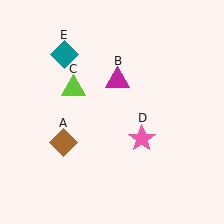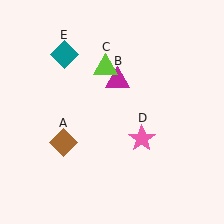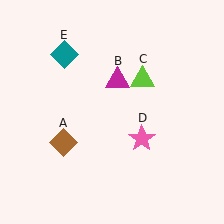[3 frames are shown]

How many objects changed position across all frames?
1 object changed position: lime triangle (object C).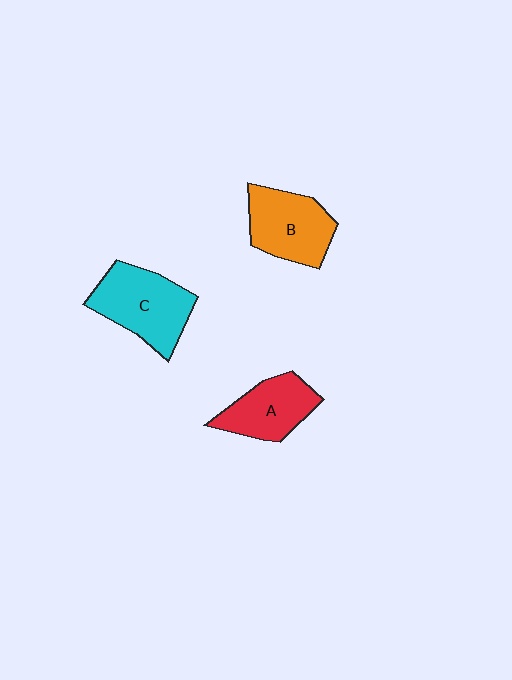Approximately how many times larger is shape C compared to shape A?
Approximately 1.3 times.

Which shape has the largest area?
Shape C (cyan).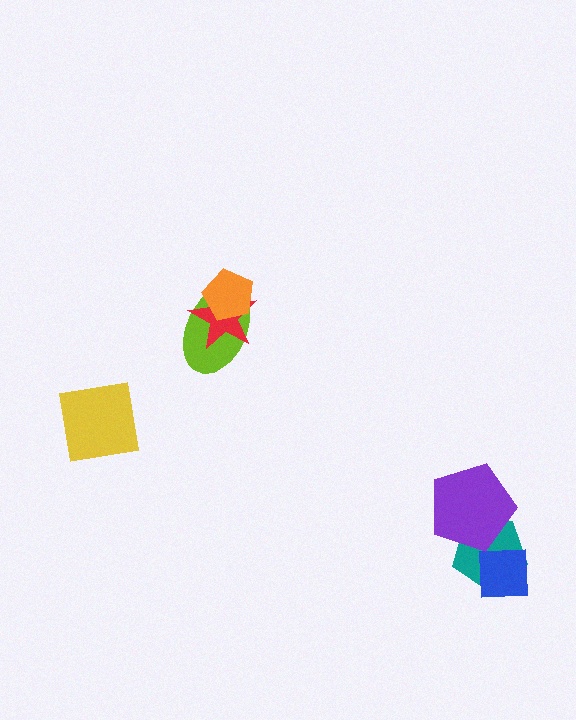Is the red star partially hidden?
Yes, it is partially covered by another shape.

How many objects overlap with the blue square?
1 object overlaps with the blue square.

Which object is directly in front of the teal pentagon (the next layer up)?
The blue square is directly in front of the teal pentagon.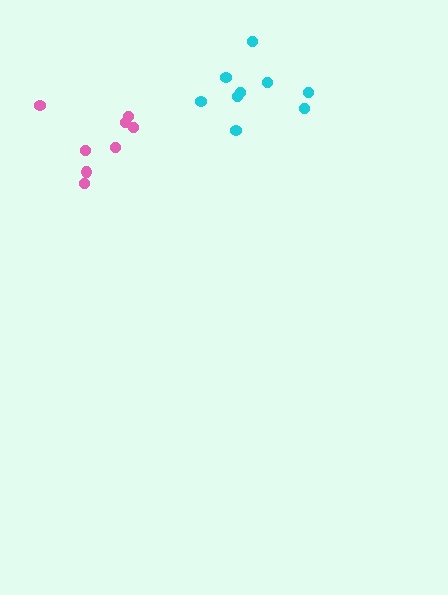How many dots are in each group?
Group 1: 8 dots, Group 2: 9 dots (17 total).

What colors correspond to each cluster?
The clusters are colored: pink, cyan.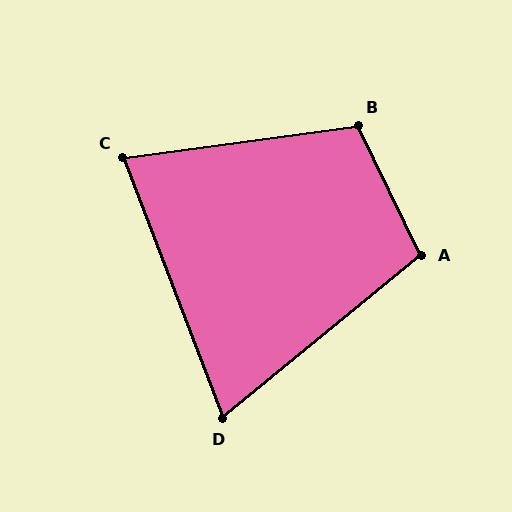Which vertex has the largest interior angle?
B, at approximately 108 degrees.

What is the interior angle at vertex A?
Approximately 103 degrees (obtuse).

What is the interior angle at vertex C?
Approximately 77 degrees (acute).